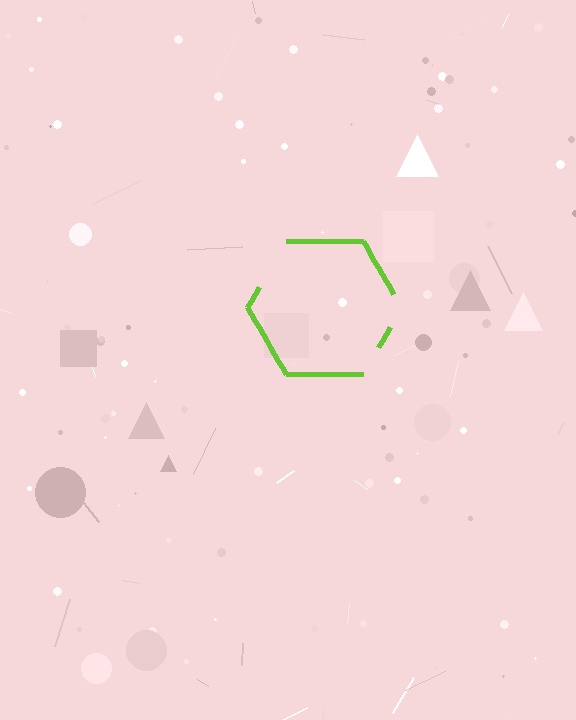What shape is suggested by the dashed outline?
The dashed outline suggests a hexagon.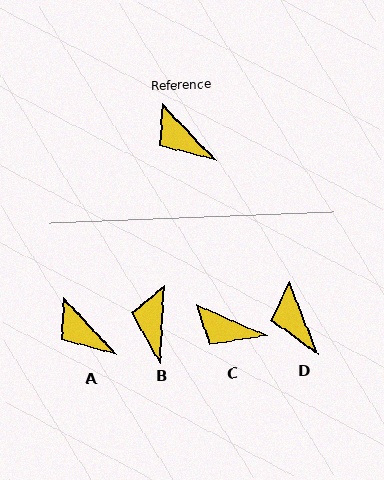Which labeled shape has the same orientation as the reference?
A.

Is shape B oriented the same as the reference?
No, it is off by about 47 degrees.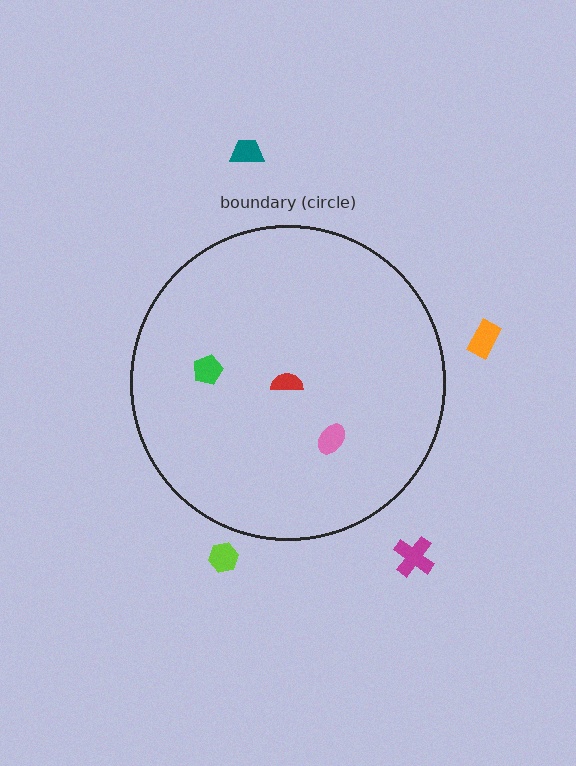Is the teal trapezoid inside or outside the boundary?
Outside.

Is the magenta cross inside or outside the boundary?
Outside.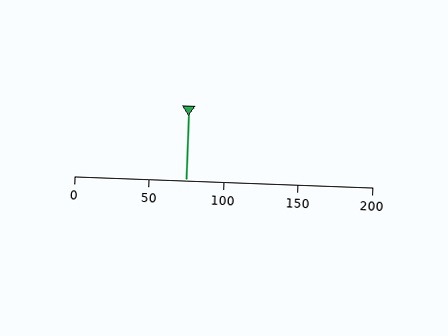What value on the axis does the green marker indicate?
The marker indicates approximately 75.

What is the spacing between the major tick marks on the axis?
The major ticks are spaced 50 apart.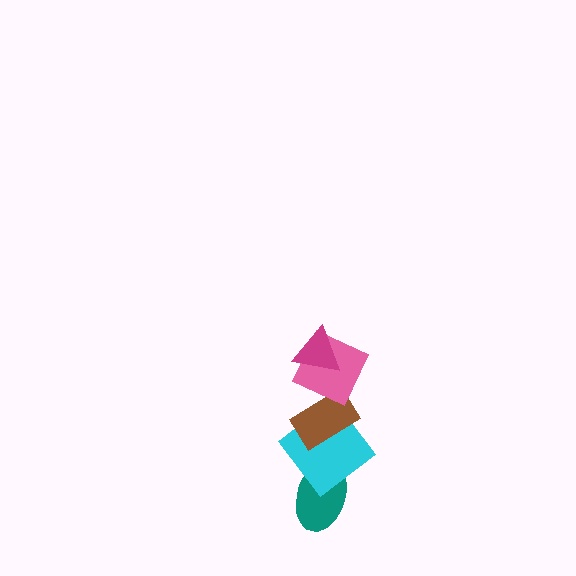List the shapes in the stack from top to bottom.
From top to bottom: the magenta triangle, the pink square, the brown rectangle, the cyan diamond, the teal ellipse.